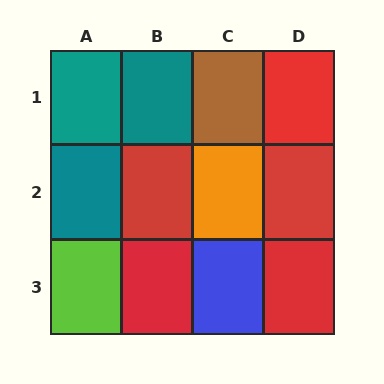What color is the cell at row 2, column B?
Red.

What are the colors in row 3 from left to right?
Lime, red, blue, red.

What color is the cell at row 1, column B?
Teal.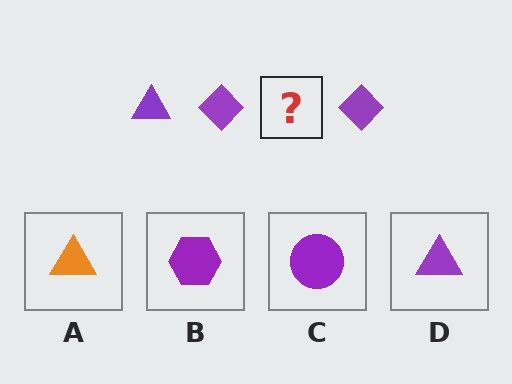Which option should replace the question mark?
Option D.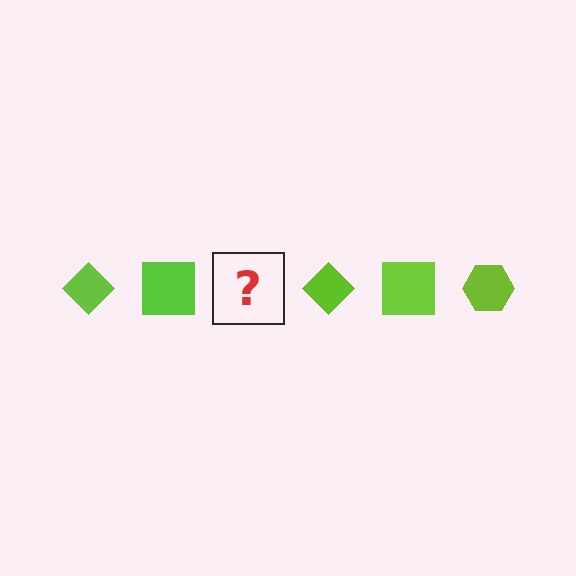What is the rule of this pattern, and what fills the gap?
The rule is that the pattern cycles through diamond, square, hexagon shapes in lime. The gap should be filled with a lime hexagon.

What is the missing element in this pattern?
The missing element is a lime hexagon.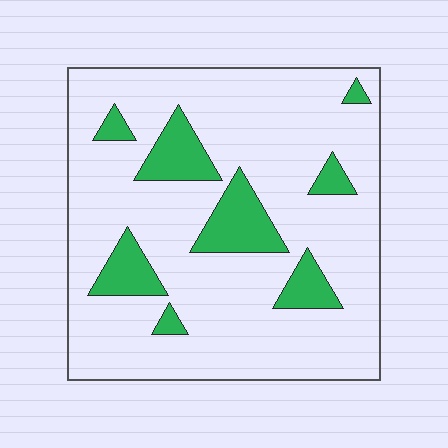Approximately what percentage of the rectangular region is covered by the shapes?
Approximately 15%.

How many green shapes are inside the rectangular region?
8.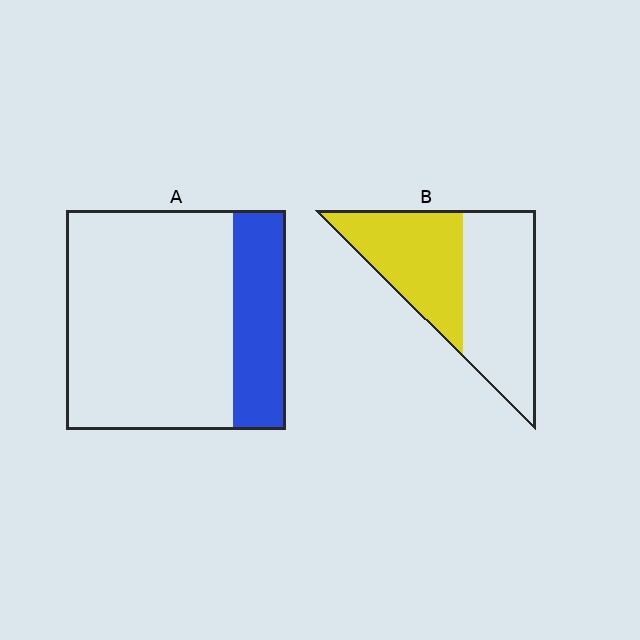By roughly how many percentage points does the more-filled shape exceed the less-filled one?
By roughly 20 percentage points (B over A).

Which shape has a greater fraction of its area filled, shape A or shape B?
Shape B.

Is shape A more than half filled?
No.